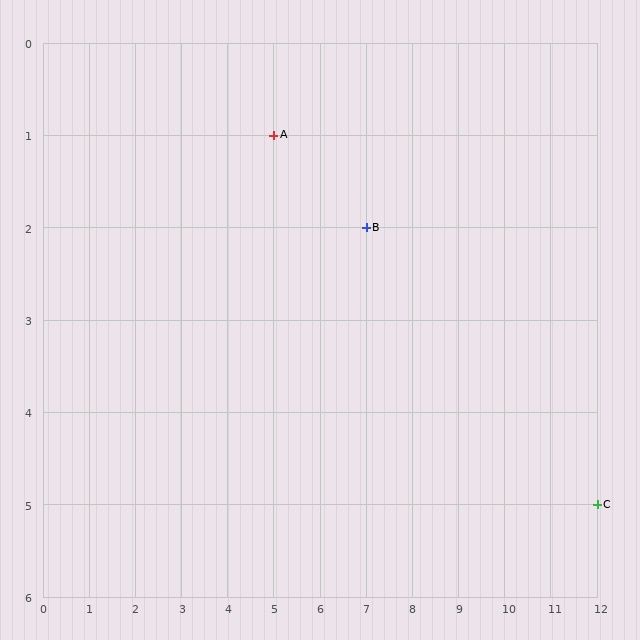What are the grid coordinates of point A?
Point A is at grid coordinates (5, 1).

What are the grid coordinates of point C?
Point C is at grid coordinates (12, 5).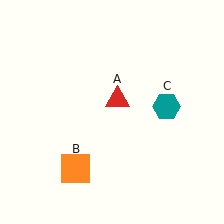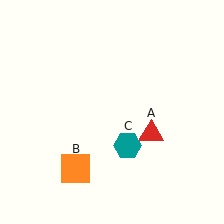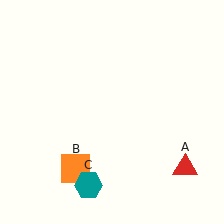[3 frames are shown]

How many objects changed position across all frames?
2 objects changed position: red triangle (object A), teal hexagon (object C).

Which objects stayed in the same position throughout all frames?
Orange square (object B) remained stationary.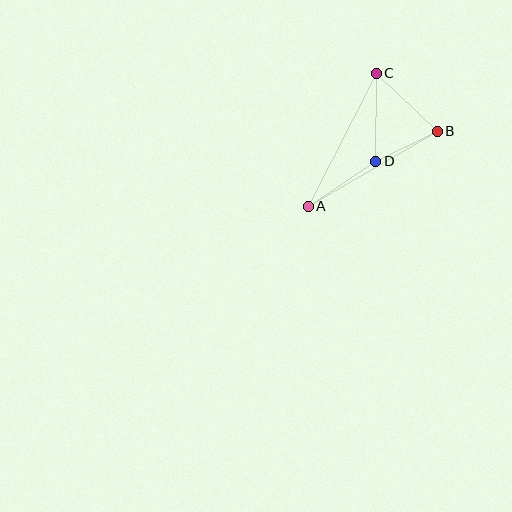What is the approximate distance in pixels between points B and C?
The distance between B and C is approximately 84 pixels.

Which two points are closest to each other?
Points B and D are closest to each other.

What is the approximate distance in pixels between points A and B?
The distance between A and B is approximately 149 pixels.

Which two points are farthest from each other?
Points A and C are farthest from each other.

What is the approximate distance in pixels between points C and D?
The distance between C and D is approximately 88 pixels.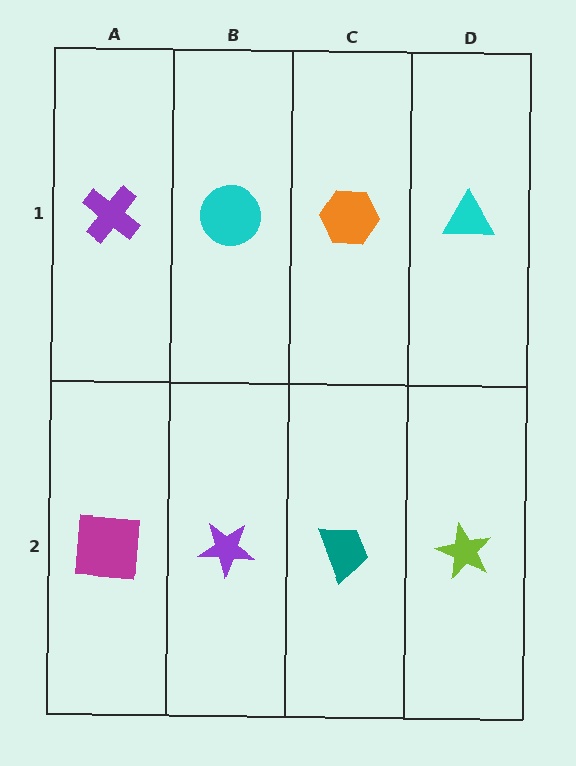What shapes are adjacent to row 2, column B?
A cyan circle (row 1, column B), a magenta square (row 2, column A), a teal trapezoid (row 2, column C).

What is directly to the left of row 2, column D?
A teal trapezoid.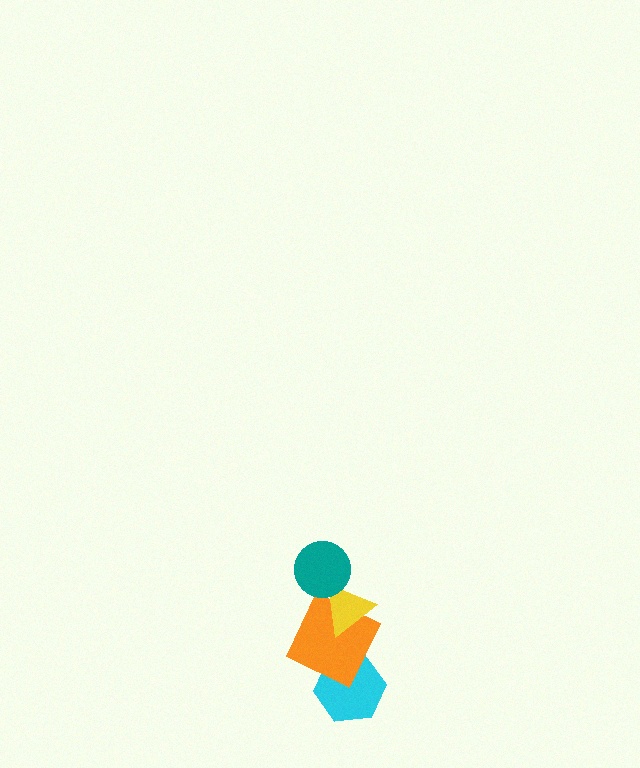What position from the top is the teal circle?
The teal circle is 1st from the top.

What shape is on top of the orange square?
The yellow triangle is on top of the orange square.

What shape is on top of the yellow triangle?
The teal circle is on top of the yellow triangle.